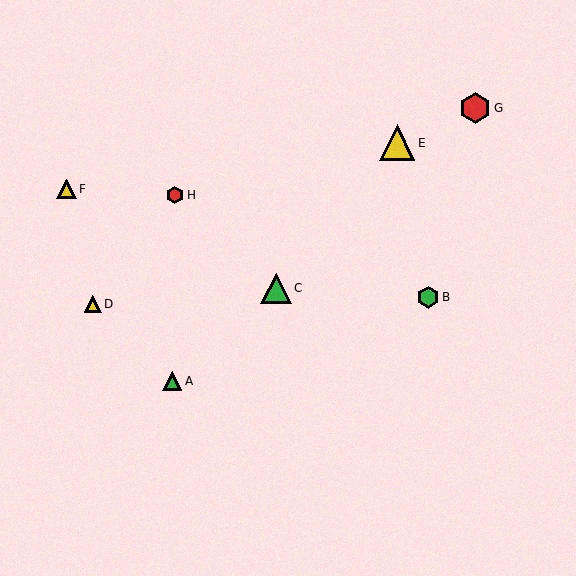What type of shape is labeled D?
Shape D is a yellow triangle.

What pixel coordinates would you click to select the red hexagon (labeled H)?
Click at (175, 195) to select the red hexagon H.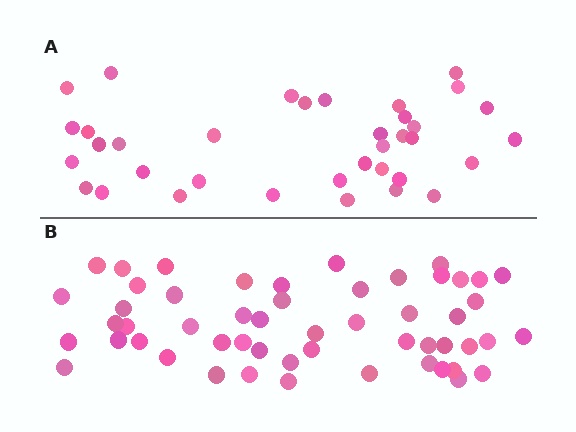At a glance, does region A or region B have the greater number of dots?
Region B (the bottom region) has more dots.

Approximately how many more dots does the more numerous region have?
Region B has approximately 15 more dots than region A.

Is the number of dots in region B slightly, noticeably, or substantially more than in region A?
Region B has substantially more. The ratio is roughly 1.5 to 1.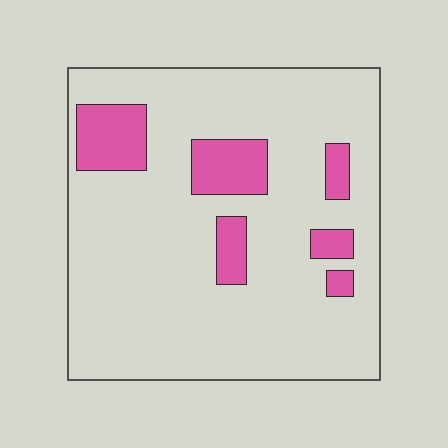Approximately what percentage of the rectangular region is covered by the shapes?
Approximately 15%.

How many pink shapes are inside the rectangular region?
6.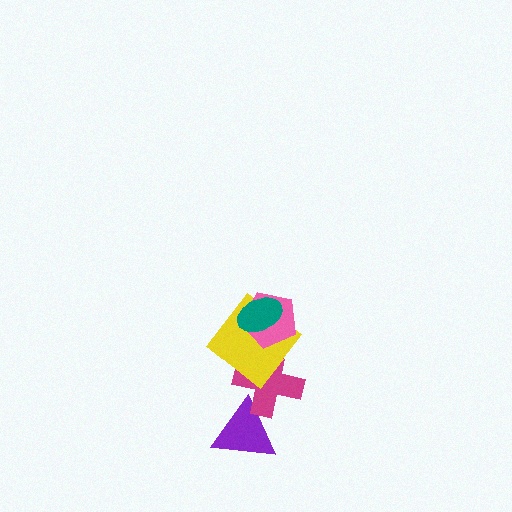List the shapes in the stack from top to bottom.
From top to bottom: the teal ellipse, the pink pentagon, the yellow diamond, the magenta cross, the purple triangle.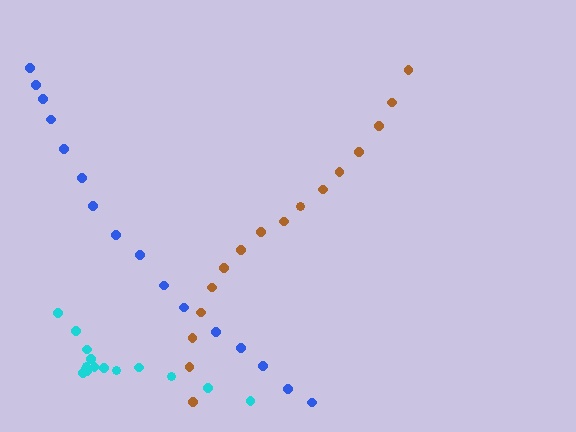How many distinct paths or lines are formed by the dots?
There are 3 distinct paths.